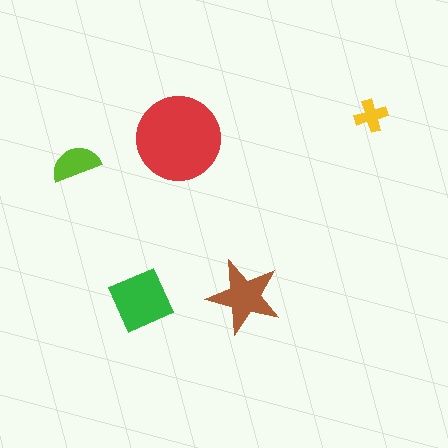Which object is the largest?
The red circle.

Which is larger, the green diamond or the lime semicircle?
The green diamond.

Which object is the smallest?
The yellow cross.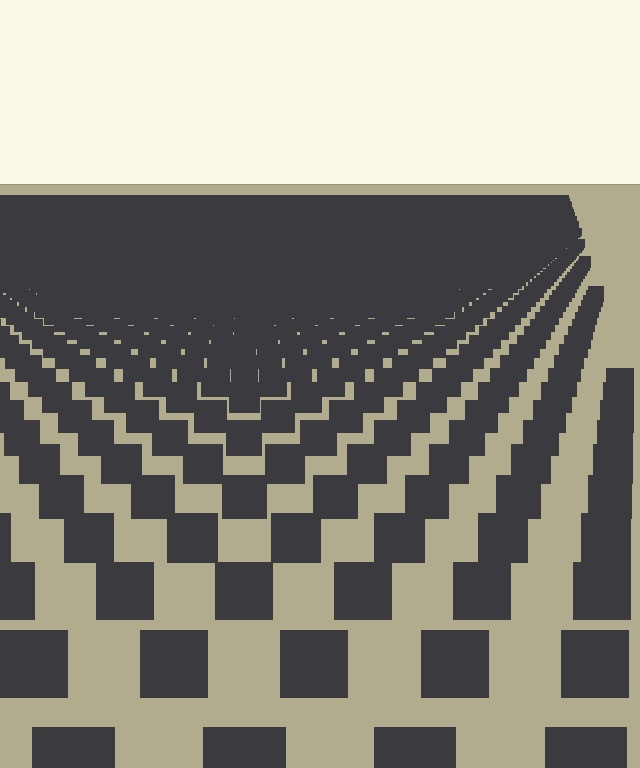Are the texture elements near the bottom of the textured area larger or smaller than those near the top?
Larger. Near the bottom, elements are closer to the viewer and appear at a bigger on-screen size.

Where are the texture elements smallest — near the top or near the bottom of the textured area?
Near the top.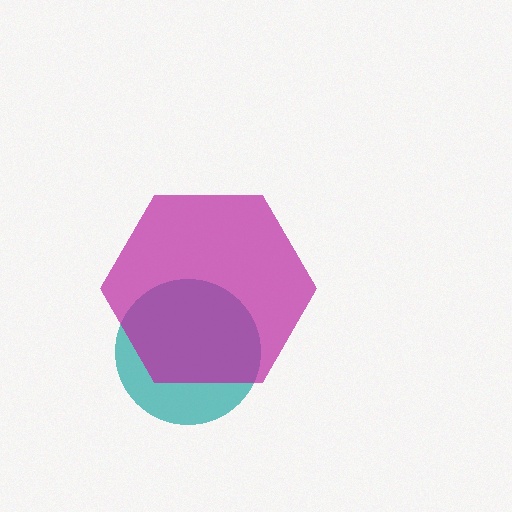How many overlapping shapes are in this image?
There are 2 overlapping shapes in the image.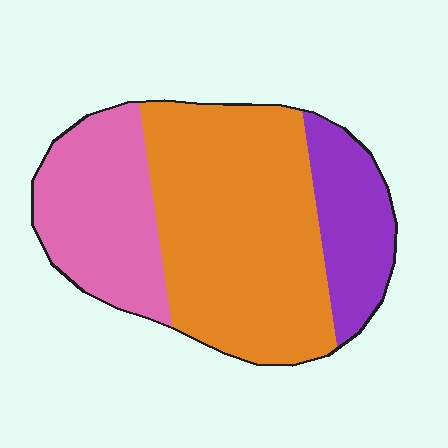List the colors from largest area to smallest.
From largest to smallest: orange, pink, purple.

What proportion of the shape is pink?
Pink takes up between a quarter and a half of the shape.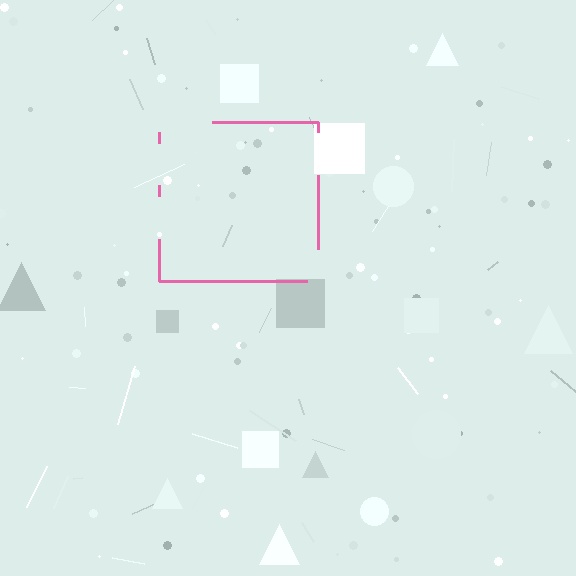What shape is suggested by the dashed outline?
The dashed outline suggests a square.